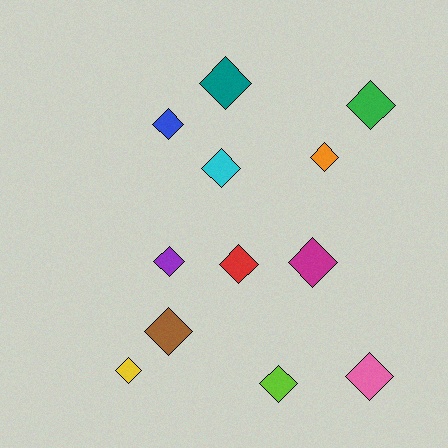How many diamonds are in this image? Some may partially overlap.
There are 12 diamonds.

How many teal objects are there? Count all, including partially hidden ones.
There is 1 teal object.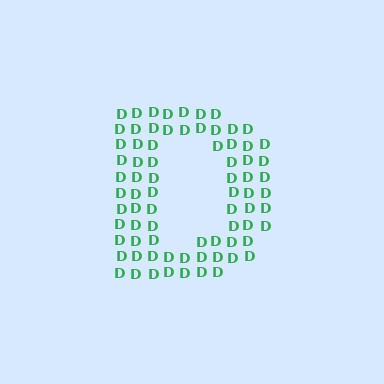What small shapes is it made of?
It is made of small letter D's.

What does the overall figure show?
The overall figure shows the letter D.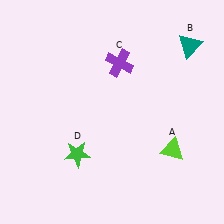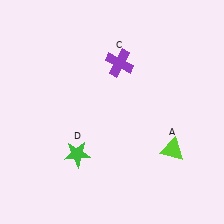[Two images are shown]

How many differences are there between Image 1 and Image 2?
There is 1 difference between the two images.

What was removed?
The teal triangle (B) was removed in Image 2.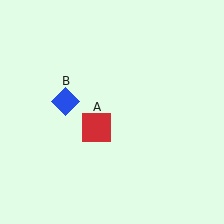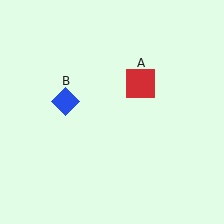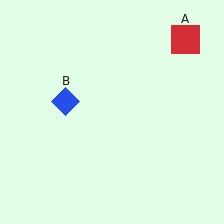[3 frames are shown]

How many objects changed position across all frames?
1 object changed position: red square (object A).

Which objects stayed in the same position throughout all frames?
Blue diamond (object B) remained stationary.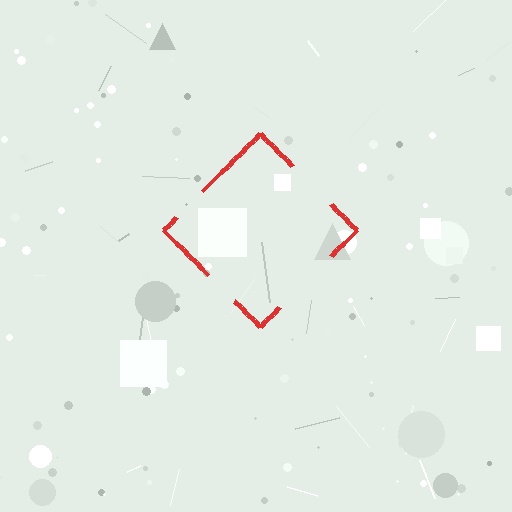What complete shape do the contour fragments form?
The contour fragments form a diamond.